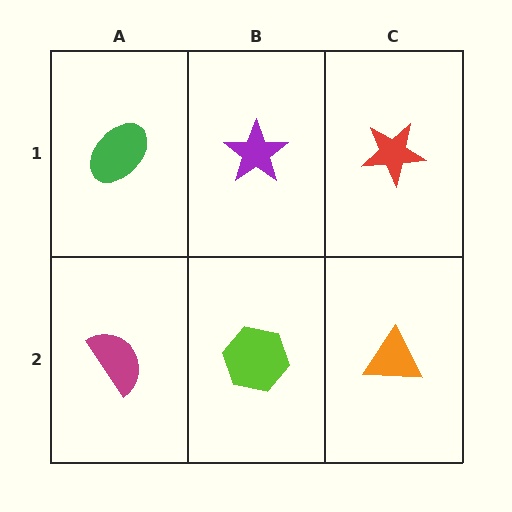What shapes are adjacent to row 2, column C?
A red star (row 1, column C), a lime hexagon (row 2, column B).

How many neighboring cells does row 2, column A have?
2.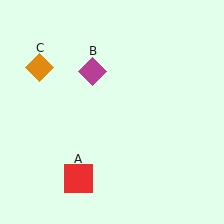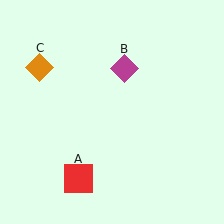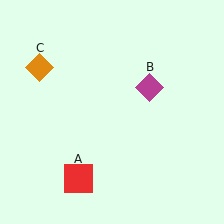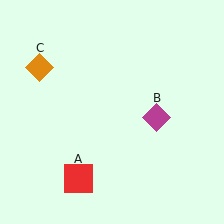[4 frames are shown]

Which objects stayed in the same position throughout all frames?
Red square (object A) and orange diamond (object C) remained stationary.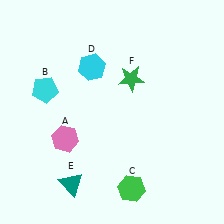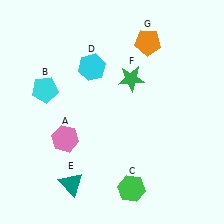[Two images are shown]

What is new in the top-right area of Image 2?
An orange pentagon (G) was added in the top-right area of Image 2.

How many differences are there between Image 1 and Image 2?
There is 1 difference between the two images.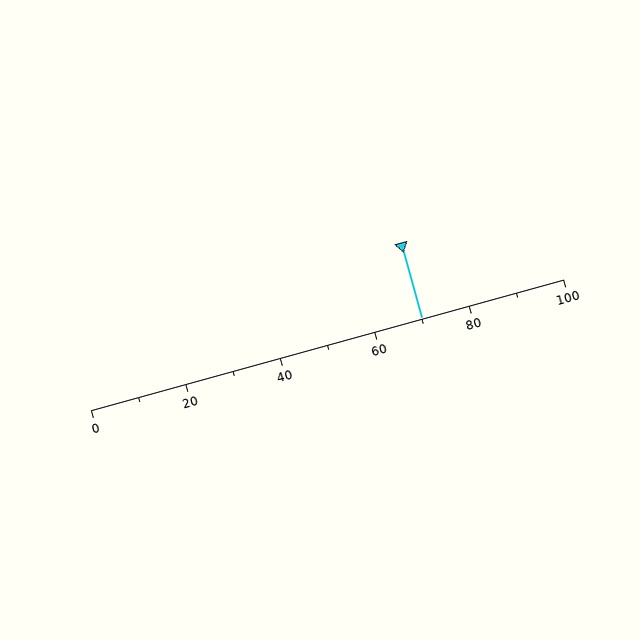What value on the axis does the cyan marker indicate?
The marker indicates approximately 70.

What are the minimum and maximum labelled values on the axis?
The axis runs from 0 to 100.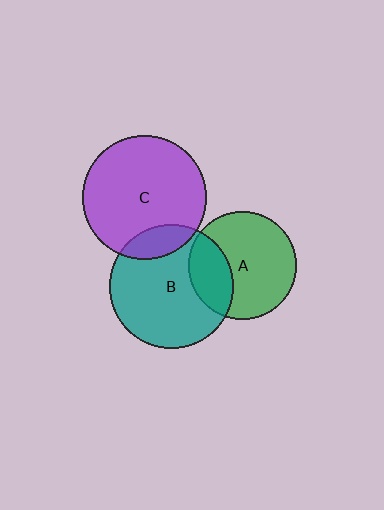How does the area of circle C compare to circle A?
Approximately 1.3 times.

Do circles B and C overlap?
Yes.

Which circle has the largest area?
Circle C (purple).